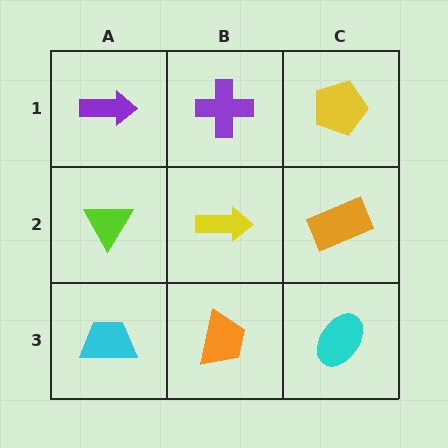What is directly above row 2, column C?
A yellow pentagon.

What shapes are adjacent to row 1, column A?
A lime triangle (row 2, column A), a purple cross (row 1, column B).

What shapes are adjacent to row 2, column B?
A purple cross (row 1, column B), an orange trapezoid (row 3, column B), a lime triangle (row 2, column A), an orange rectangle (row 2, column C).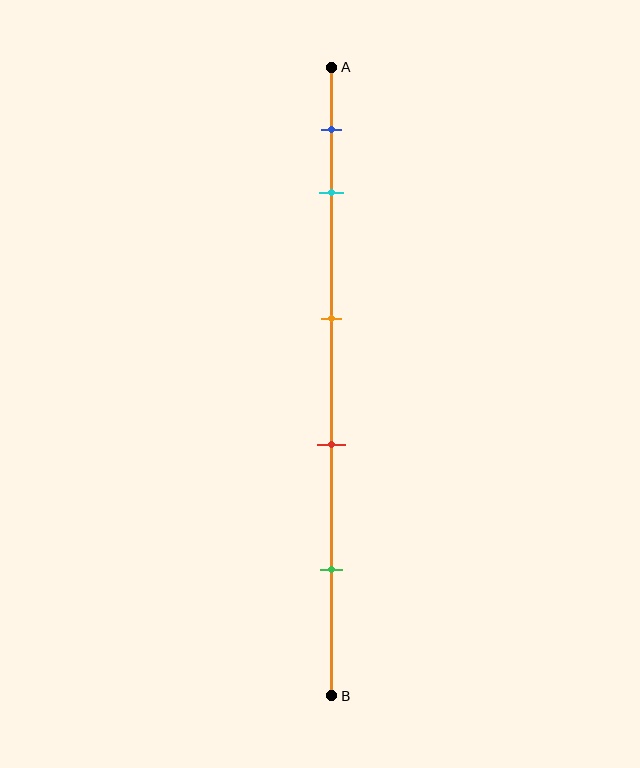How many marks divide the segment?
There are 5 marks dividing the segment.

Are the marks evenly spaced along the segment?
No, the marks are not evenly spaced.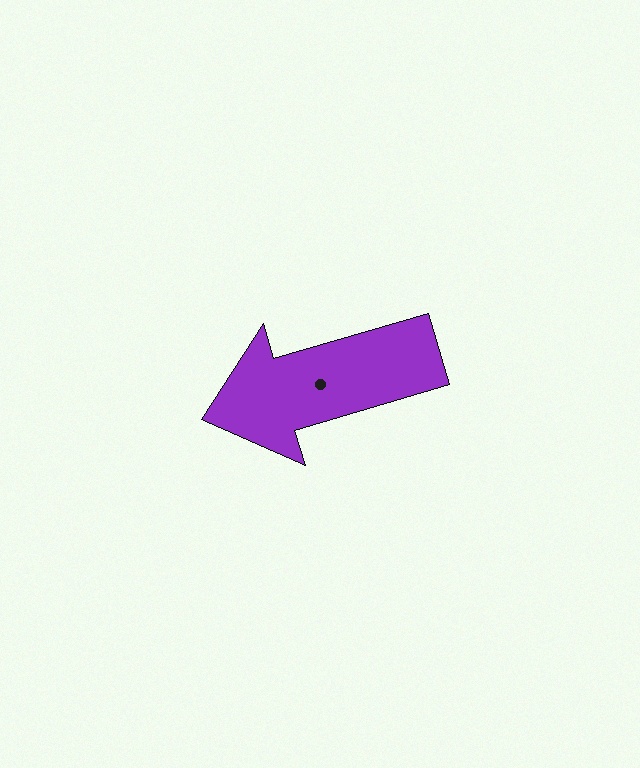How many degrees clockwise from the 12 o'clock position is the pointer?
Approximately 254 degrees.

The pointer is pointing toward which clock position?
Roughly 8 o'clock.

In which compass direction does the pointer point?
West.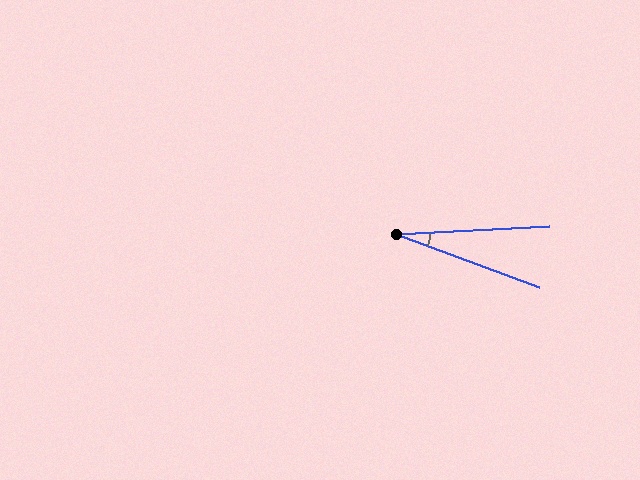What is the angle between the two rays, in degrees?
Approximately 23 degrees.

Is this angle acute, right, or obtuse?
It is acute.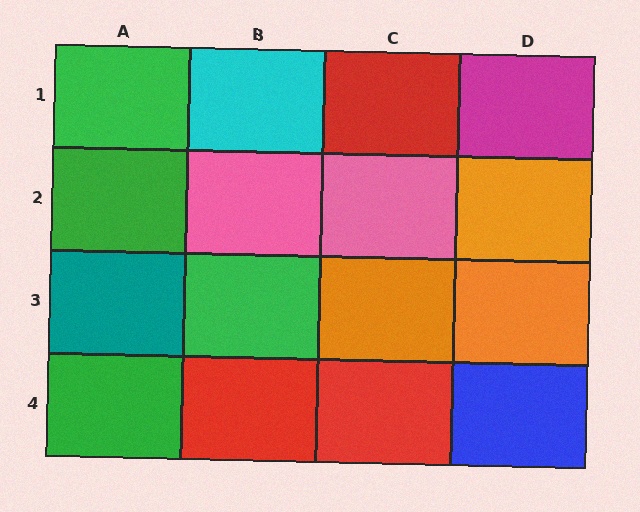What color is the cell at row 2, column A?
Green.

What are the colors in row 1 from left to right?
Green, cyan, red, magenta.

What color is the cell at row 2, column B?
Pink.